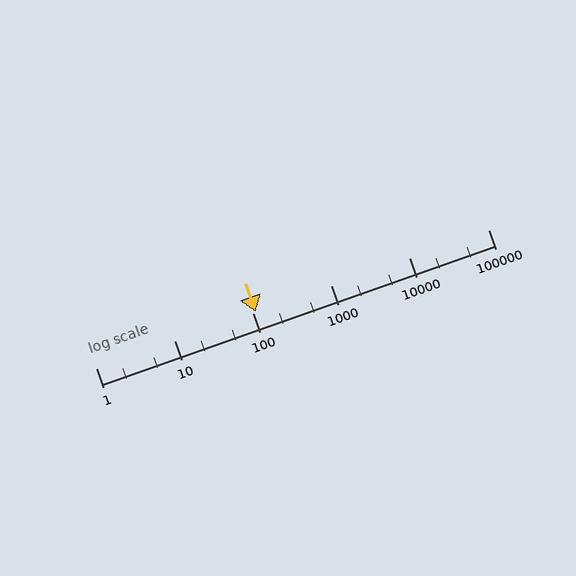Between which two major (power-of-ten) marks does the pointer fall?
The pointer is between 100 and 1000.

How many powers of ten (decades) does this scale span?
The scale spans 5 decades, from 1 to 100000.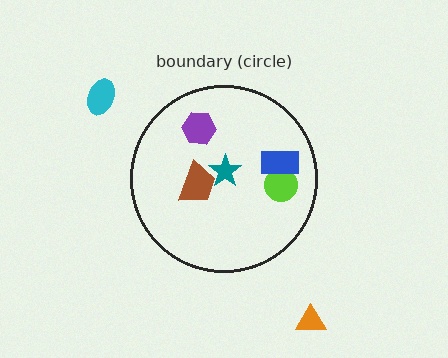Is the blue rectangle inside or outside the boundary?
Inside.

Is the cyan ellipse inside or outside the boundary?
Outside.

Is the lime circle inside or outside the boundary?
Inside.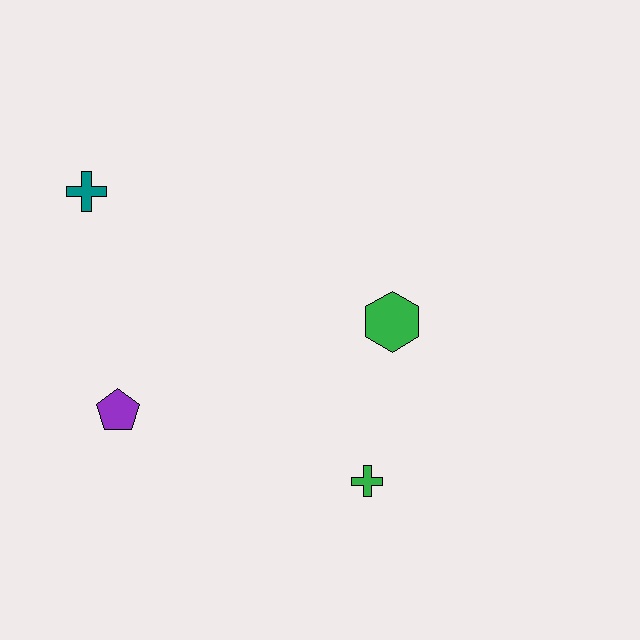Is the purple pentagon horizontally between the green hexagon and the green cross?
No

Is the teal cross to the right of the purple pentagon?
No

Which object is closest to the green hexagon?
The green cross is closest to the green hexagon.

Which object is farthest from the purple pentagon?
The green hexagon is farthest from the purple pentagon.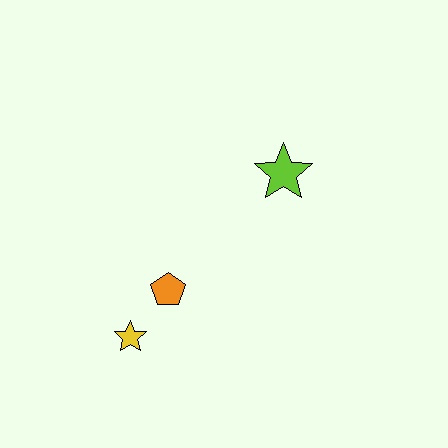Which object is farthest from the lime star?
The yellow star is farthest from the lime star.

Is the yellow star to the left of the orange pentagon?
Yes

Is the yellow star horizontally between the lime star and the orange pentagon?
No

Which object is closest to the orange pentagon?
The yellow star is closest to the orange pentagon.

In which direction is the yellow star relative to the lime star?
The yellow star is below the lime star.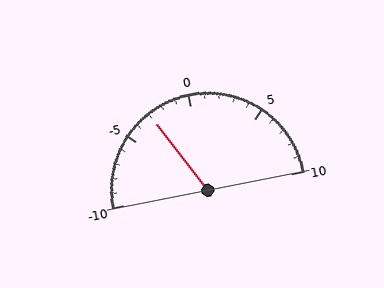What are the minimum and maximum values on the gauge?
The gauge ranges from -10 to 10.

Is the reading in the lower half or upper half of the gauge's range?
The reading is in the lower half of the range (-10 to 10).